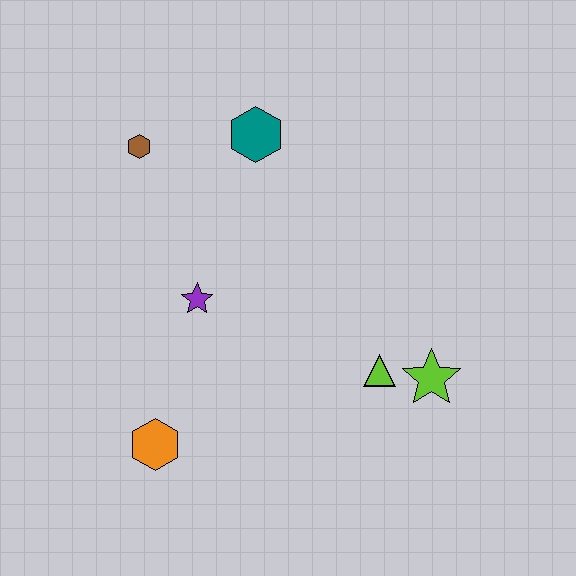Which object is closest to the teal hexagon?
The brown hexagon is closest to the teal hexagon.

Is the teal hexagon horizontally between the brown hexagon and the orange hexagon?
No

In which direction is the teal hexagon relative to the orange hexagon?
The teal hexagon is above the orange hexagon.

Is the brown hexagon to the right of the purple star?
No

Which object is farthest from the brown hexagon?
The lime star is farthest from the brown hexagon.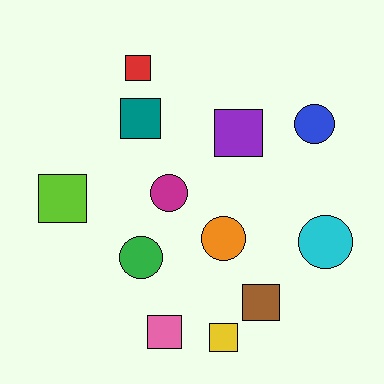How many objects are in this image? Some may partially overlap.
There are 12 objects.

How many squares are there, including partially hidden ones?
There are 7 squares.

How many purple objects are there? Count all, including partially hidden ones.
There is 1 purple object.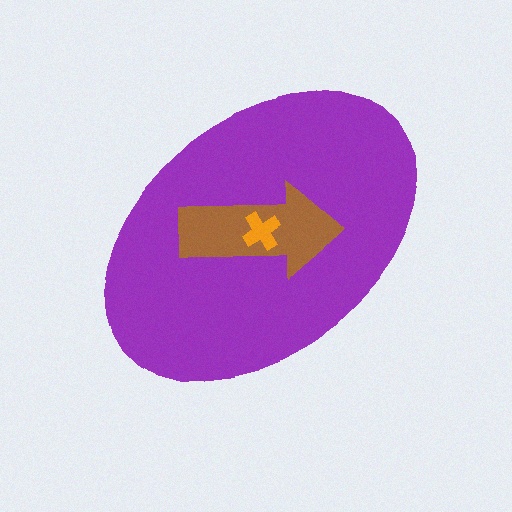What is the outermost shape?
The purple ellipse.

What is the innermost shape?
The orange cross.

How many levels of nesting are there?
3.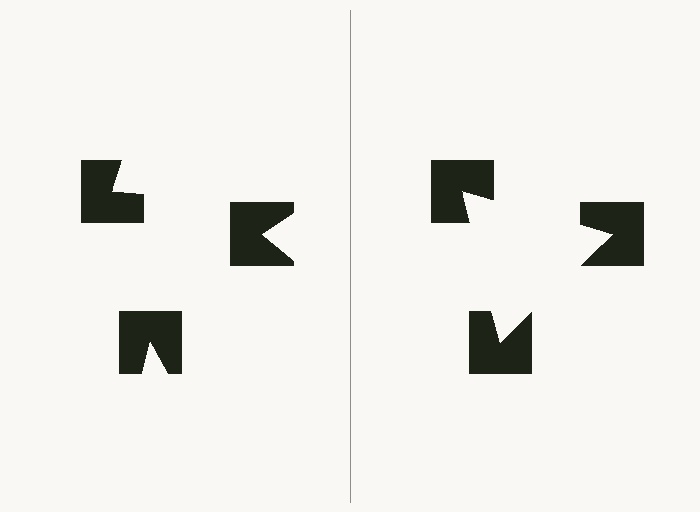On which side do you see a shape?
An illusory triangle appears on the right side. On the left side the wedge cuts are rotated, so no coherent shape forms.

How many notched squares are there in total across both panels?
6 — 3 on each side.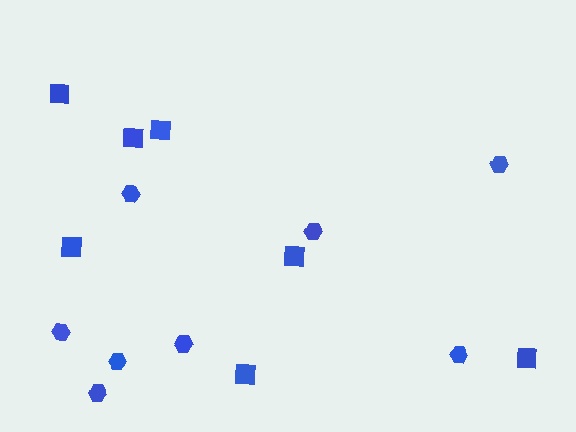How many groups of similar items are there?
There are 2 groups: one group of hexagons (8) and one group of squares (7).